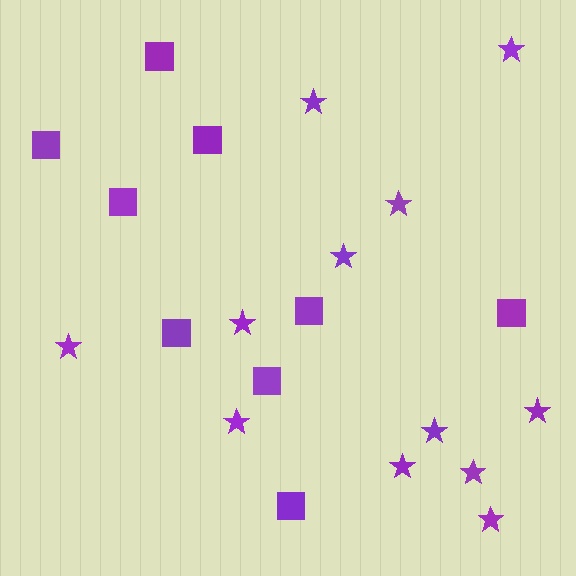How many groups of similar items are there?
There are 2 groups: one group of stars (12) and one group of squares (9).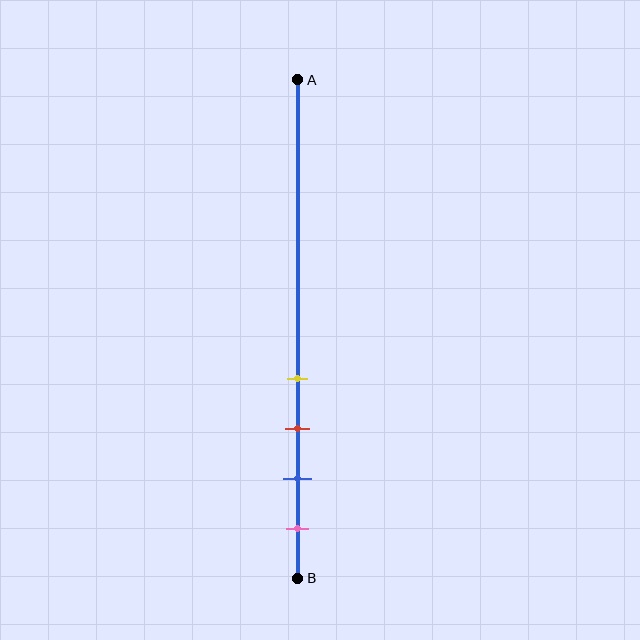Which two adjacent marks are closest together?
The yellow and red marks are the closest adjacent pair.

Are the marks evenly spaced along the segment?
Yes, the marks are approximately evenly spaced.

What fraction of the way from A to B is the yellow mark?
The yellow mark is approximately 60% (0.6) of the way from A to B.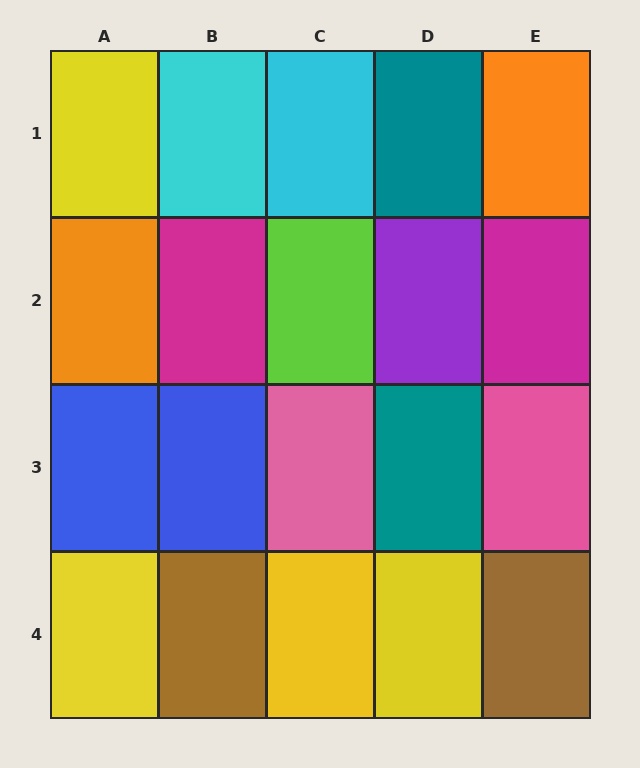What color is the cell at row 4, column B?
Brown.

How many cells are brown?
2 cells are brown.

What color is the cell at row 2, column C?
Lime.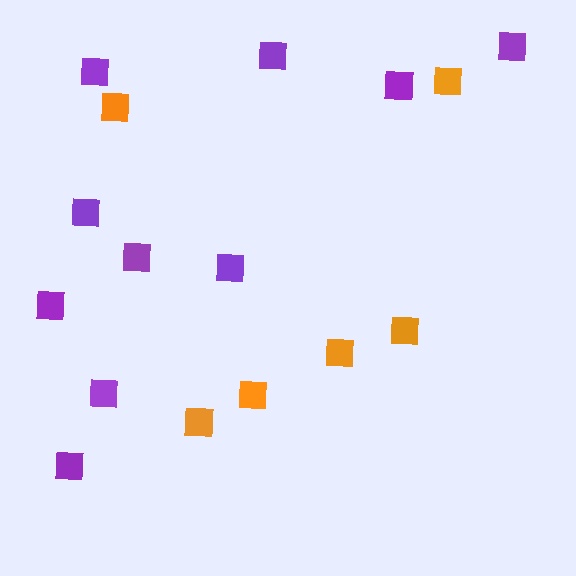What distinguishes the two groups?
There are 2 groups: one group of orange squares (6) and one group of purple squares (10).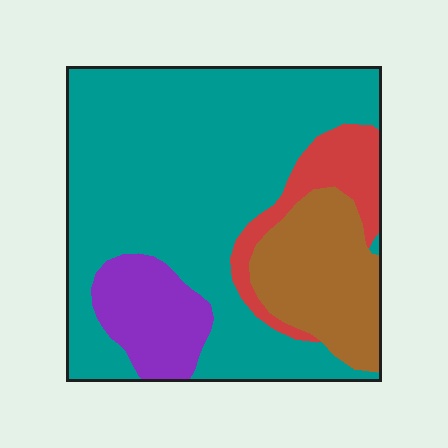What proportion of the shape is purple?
Purple covers around 10% of the shape.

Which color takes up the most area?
Teal, at roughly 65%.